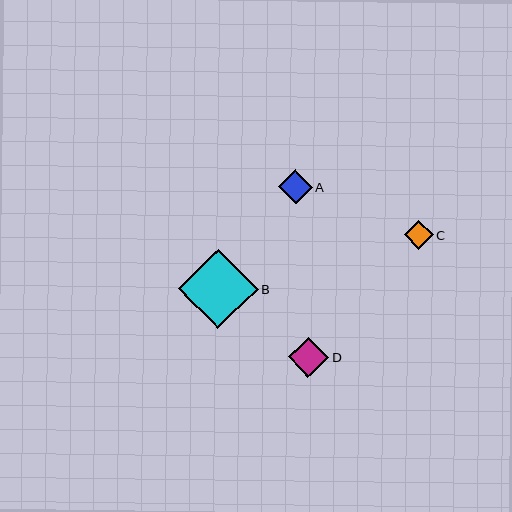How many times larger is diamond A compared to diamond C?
Diamond A is approximately 1.2 times the size of diamond C.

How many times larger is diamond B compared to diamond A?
Diamond B is approximately 2.3 times the size of diamond A.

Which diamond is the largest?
Diamond B is the largest with a size of approximately 79 pixels.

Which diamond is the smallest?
Diamond C is the smallest with a size of approximately 29 pixels.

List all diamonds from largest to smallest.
From largest to smallest: B, D, A, C.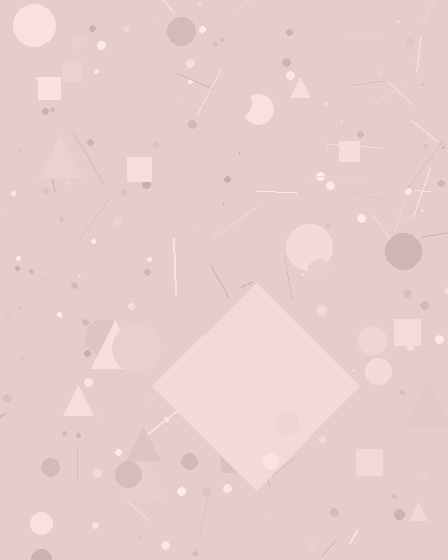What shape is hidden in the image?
A diamond is hidden in the image.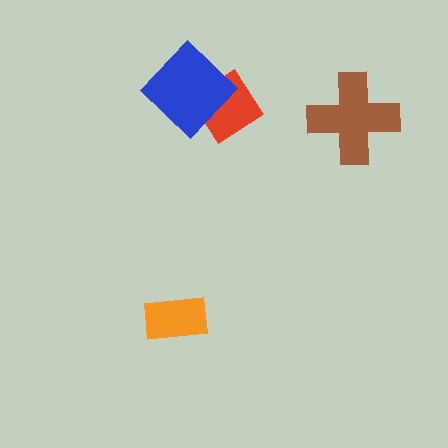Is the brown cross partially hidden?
No, no other shape covers it.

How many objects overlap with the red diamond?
1 object overlaps with the red diamond.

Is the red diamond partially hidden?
Yes, it is partially covered by another shape.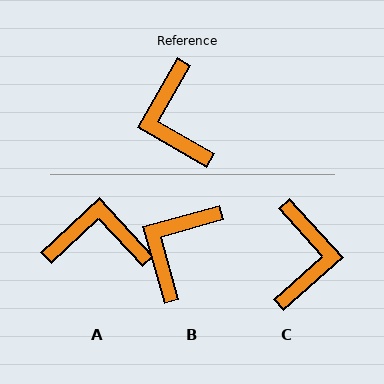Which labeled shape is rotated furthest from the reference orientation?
C, about 162 degrees away.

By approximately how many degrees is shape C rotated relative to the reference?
Approximately 162 degrees counter-clockwise.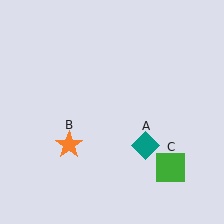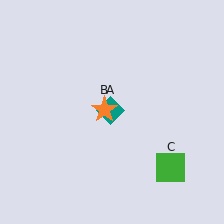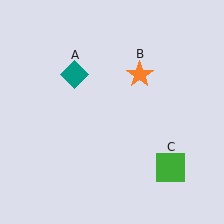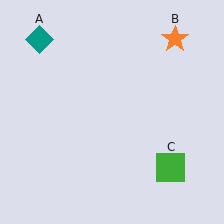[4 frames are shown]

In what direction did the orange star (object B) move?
The orange star (object B) moved up and to the right.